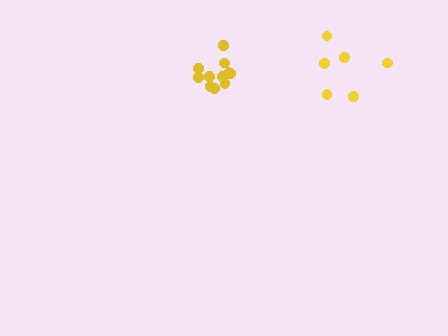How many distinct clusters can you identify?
There are 2 distinct clusters.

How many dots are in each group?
Group 1: 11 dots, Group 2: 6 dots (17 total).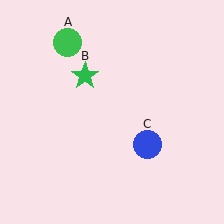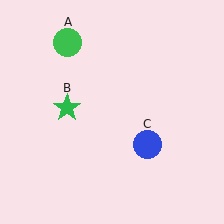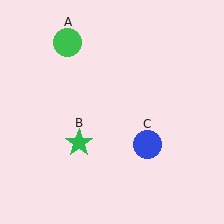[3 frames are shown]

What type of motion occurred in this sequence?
The green star (object B) rotated counterclockwise around the center of the scene.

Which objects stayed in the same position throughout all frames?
Green circle (object A) and blue circle (object C) remained stationary.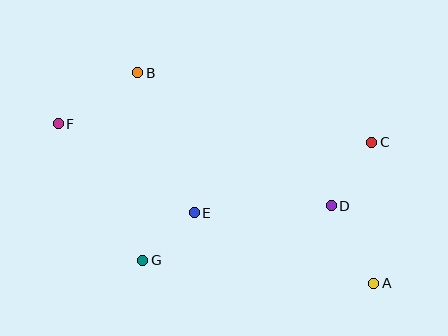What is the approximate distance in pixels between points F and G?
The distance between F and G is approximately 161 pixels.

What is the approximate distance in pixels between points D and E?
The distance between D and E is approximately 137 pixels.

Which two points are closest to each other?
Points E and G are closest to each other.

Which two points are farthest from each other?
Points A and F are farthest from each other.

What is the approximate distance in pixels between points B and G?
The distance between B and G is approximately 187 pixels.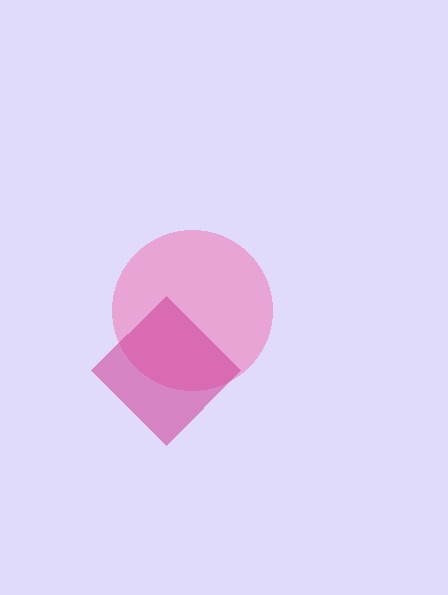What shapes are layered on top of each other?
The layered shapes are: a pink circle, a magenta diamond.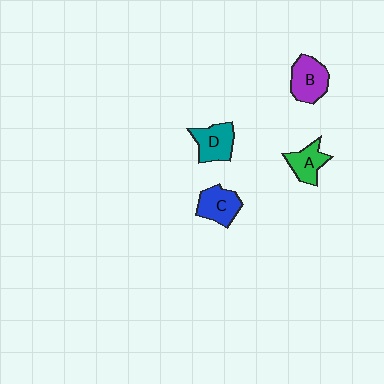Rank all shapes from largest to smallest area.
From largest to smallest: B (purple), D (teal), C (blue), A (green).